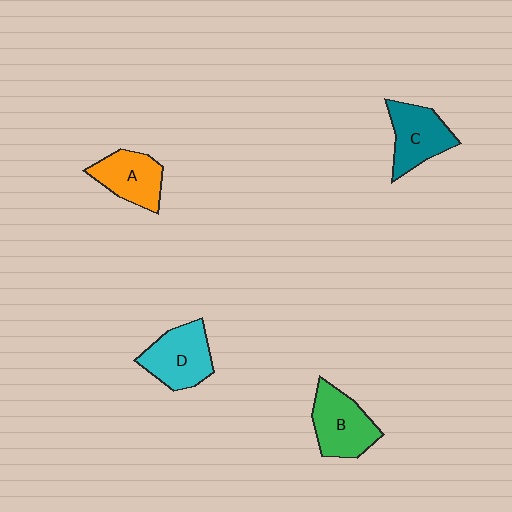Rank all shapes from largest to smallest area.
From largest to smallest: B (green), D (cyan), C (teal), A (orange).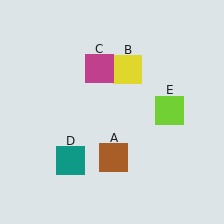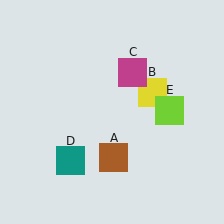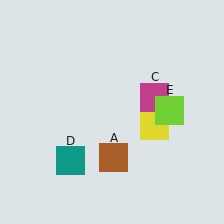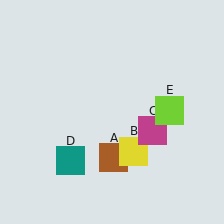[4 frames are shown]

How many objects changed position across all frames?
2 objects changed position: yellow square (object B), magenta square (object C).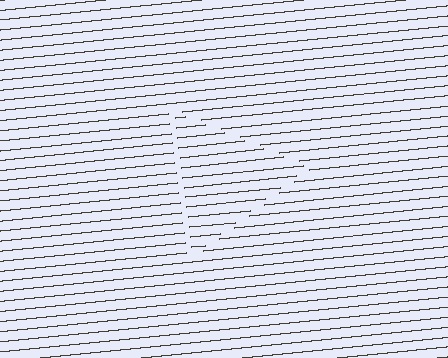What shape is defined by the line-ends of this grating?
An illusory triangle. The interior of the shape contains the same grating, shifted by half a period — the contour is defined by the phase discontinuity where line-ends from the inner and outer gratings abut.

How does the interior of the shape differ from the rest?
The interior of the shape contains the same grating, shifted by half a period — the contour is defined by the phase discontinuity where line-ends from the inner and outer gratings abut.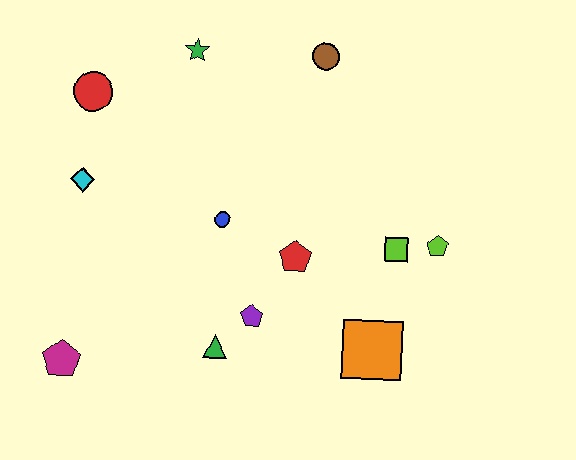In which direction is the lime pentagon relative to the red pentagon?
The lime pentagon is to the right of the red pentagon.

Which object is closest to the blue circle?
The red pentagon is closest to the blue circle.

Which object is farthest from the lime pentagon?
The magenta pentagon is farthest from the lime pentagon.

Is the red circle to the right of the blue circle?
No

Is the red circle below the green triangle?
No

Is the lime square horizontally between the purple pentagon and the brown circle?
No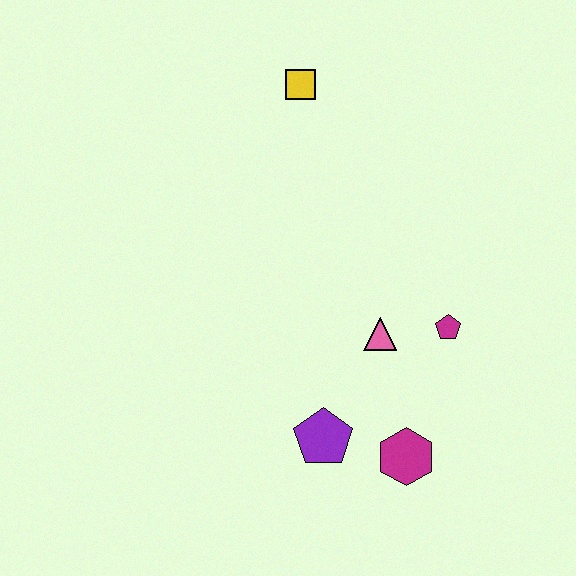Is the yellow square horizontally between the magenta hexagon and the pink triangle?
No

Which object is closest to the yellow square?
The pink triangle is closest to the yellow square.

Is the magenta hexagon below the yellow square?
Yes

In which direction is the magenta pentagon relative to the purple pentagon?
The magenta pentagon is to the right of the purple pentagon.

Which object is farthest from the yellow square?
The magenta hexagon is farthest from the yellow square.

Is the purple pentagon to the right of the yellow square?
Yes